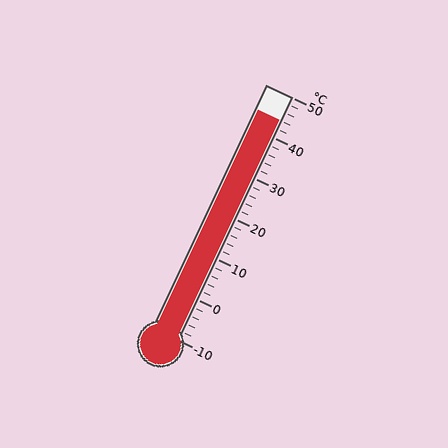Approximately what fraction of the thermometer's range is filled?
The thermometer is filled to approximately 90% of its range.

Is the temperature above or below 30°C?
The temperature is above 30°C.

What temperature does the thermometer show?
The thermometer shows approximately 44°C.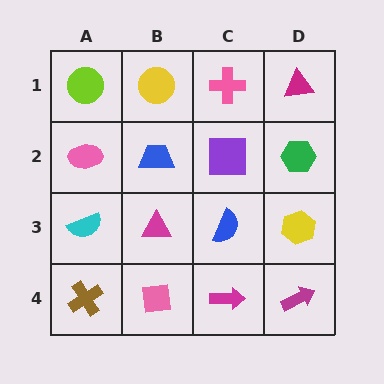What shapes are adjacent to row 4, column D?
A yellow hexagon (row 3, column D), a magenta arrow (row 4, column C).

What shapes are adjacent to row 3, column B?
A blue trapezoid (row 2, column B), a pink square (row 4, column B), a cyan semicircle (row 3, column A), a blue semicircle (row 3, column C).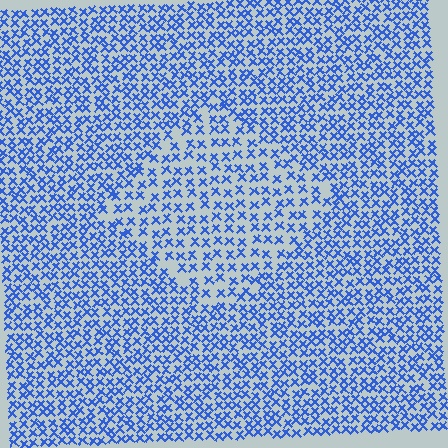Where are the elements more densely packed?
The elements are more densely packed outside the diamond boundary.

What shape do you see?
I see a diamond.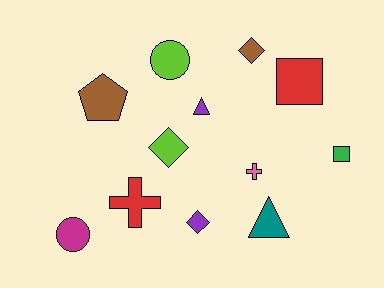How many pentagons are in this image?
There is 1 pentagon.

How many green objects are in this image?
There is 1 green object.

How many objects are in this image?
There are 12 objects.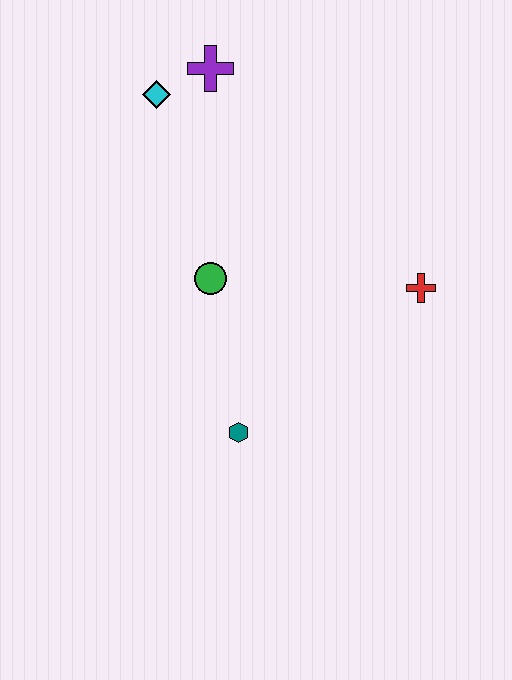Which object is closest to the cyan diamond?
The purple cross is closest to the cyan diamond.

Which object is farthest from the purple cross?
The teal hexagon is farthest from the purple cross.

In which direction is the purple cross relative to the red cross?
The purple cross is above the red cross.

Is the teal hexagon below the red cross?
Yes